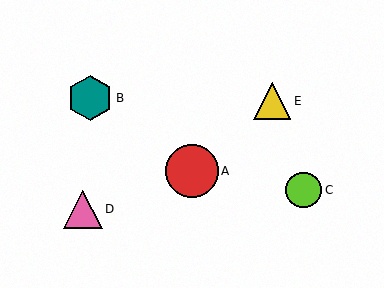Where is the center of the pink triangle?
The center of the pink triangle is at (83, 209).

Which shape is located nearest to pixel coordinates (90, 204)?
The pink triangle (labeled D) at (83, 209) is nearest to that location.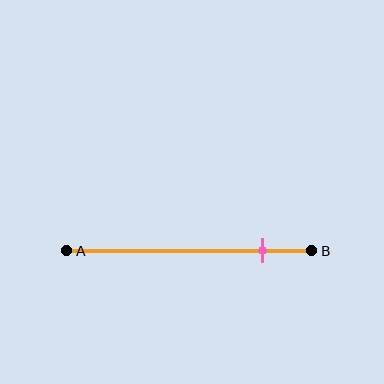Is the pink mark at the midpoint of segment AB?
No, the mark is at about 80% from A, not at the 50% midpoint.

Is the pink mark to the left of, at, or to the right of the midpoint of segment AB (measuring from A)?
The pink mark is to the right of the midpoint of segment AB.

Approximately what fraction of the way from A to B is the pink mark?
The pink mark is approximately 80% of the way from A to B.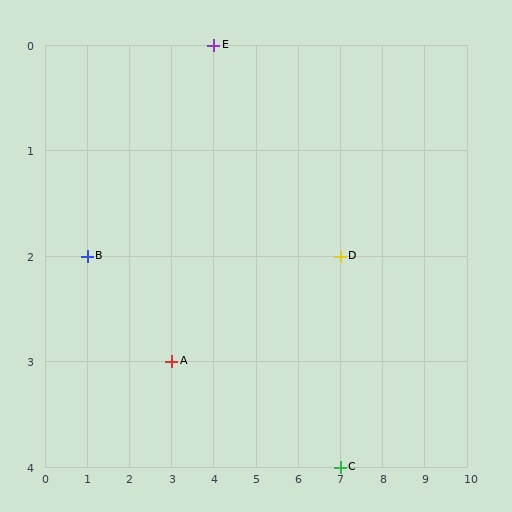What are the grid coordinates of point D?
Point D is at grid coordinates (7, 2).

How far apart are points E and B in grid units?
Points E and B are 3 columns and 2 rows apart (about 3.6 grid units diagonally).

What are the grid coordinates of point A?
Point A is at grid coordinates (3, 3).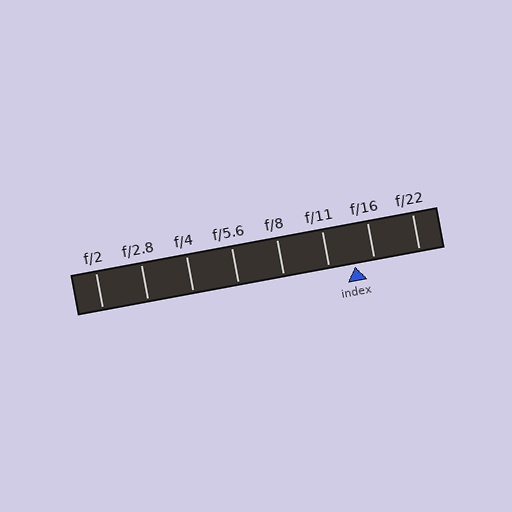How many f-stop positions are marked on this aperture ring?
There are 8 f-stop positions marked.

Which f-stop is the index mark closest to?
The index mark is closest to f/16.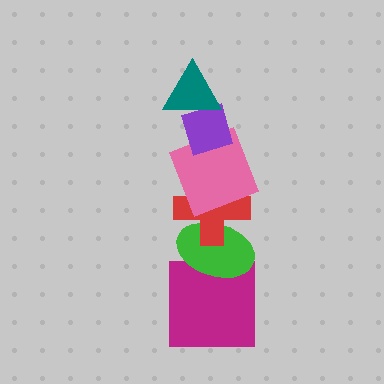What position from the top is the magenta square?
The magenta square is 6th from the top.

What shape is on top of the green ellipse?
The red cross is on top of the green ellipse.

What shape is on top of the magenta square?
The green ellipse is on top of the magenta square.